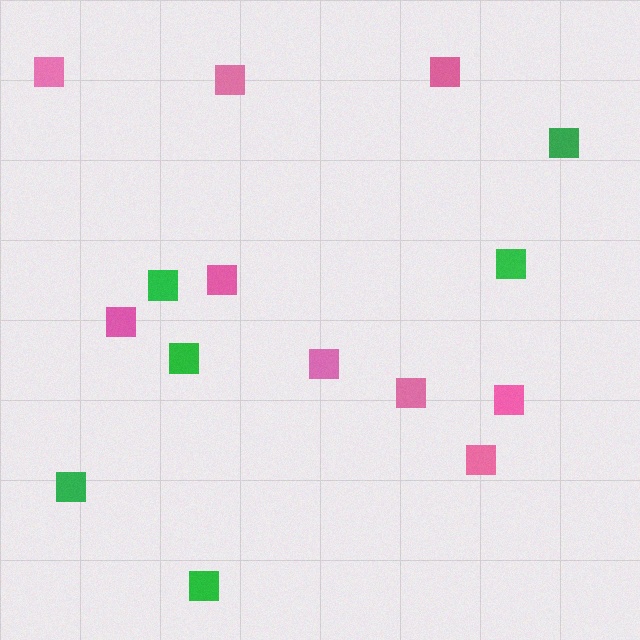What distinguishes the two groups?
There are 2 groups: one group of green squares (6) and one group of pink squares (9).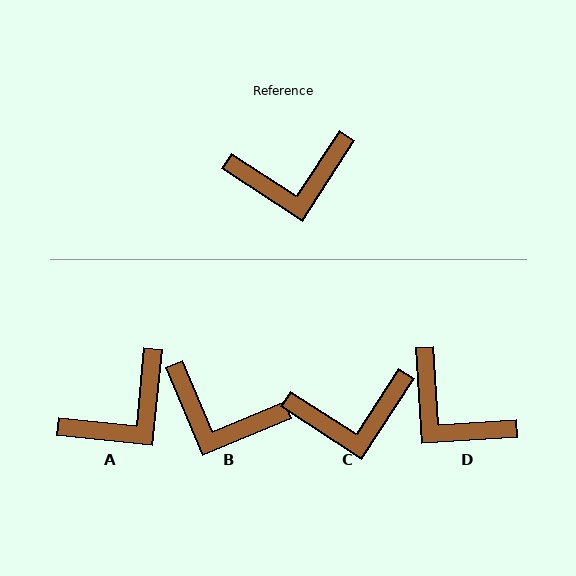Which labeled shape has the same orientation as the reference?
C.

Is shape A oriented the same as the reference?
No, it is off by about 27 degrees.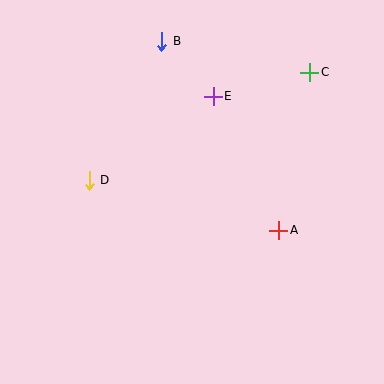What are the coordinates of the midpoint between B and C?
The midpoint between B and C is at (236, 57).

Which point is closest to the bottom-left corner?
Point D is closest to the bottom-left corner.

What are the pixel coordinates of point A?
Point A is at (279, 230).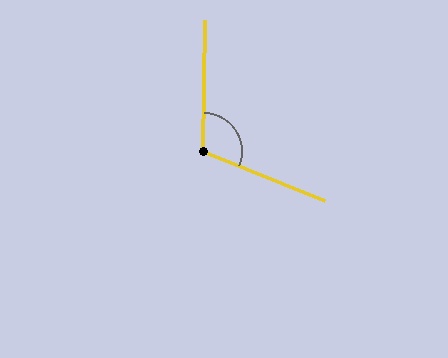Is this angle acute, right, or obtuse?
It is obtuse.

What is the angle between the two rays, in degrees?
Approximately 111 degrees.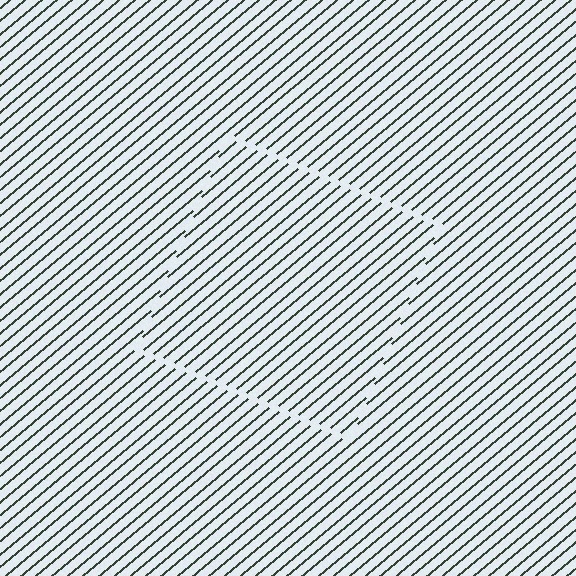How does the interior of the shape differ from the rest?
The interior of the shape contains the same grating, shifted by half a period — the contour is defined by the phase discontinuity where line-ends from the inner and outer gratings abut.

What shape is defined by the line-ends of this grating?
An illusory square. The interior of the shape contains the same grating, shifted by half a period — the contour is defined by the phase discontinuity where line-ends from the inner and outer gratings abut.